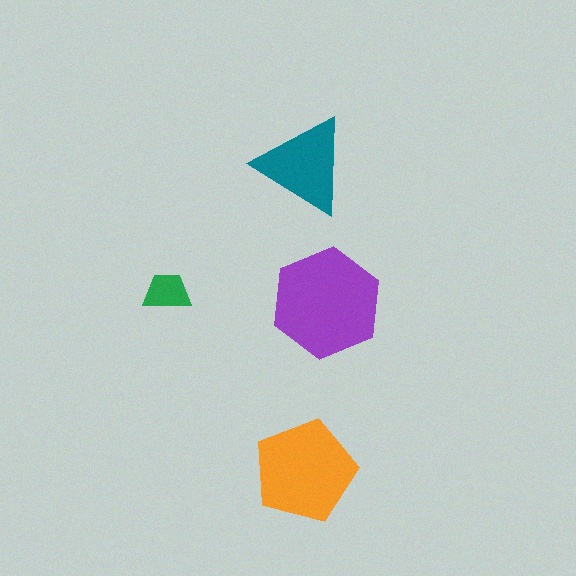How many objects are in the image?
There are 4 objects in the image.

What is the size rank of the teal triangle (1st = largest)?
3rd.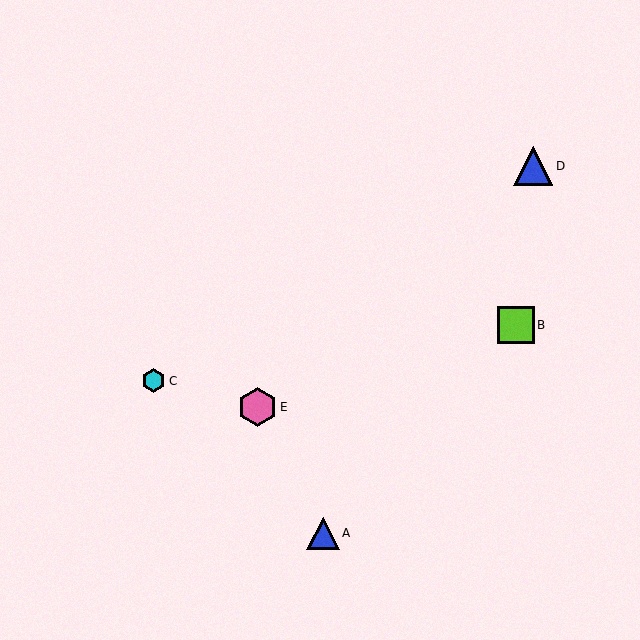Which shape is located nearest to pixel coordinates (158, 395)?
The cyan hexagon (labeled C) at (154, 381) is nearest to that location.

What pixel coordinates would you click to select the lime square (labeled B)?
Click at (516, 325) to select the lime square B.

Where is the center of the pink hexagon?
The center of the pink hexagon is at (257, 407).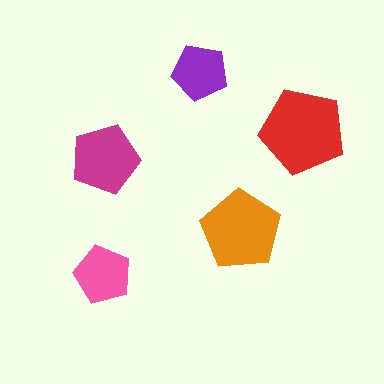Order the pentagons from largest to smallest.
the red one, the orange one, the magenta one, the pink one, the purple one.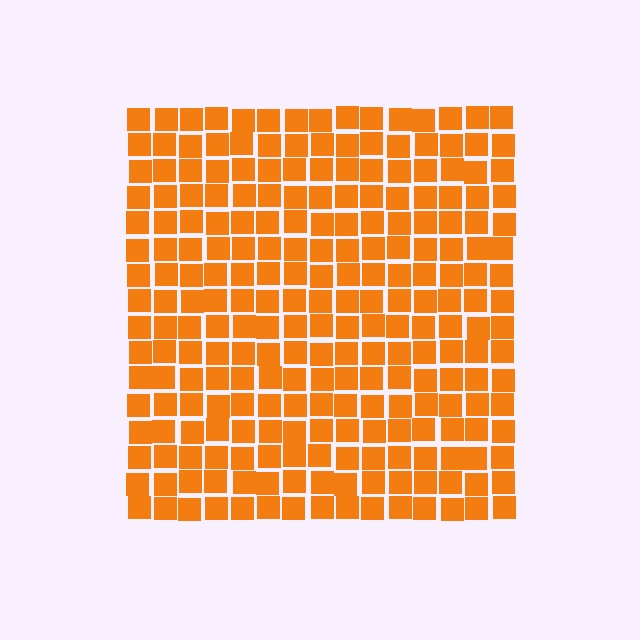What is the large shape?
The large shape is a square.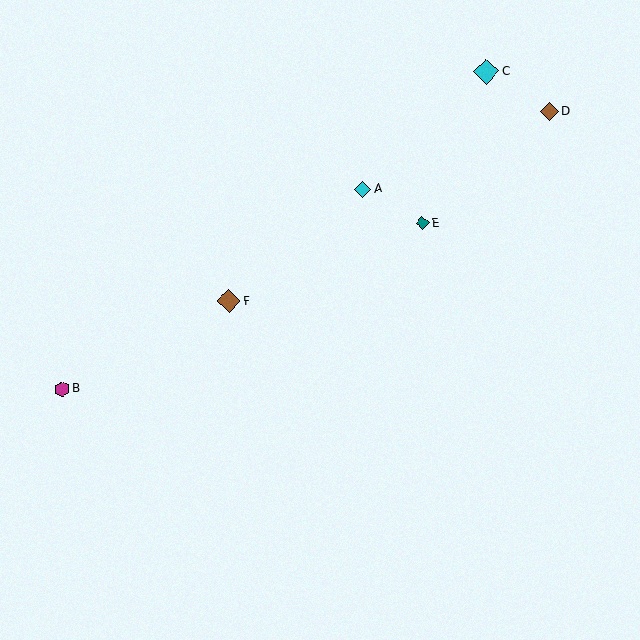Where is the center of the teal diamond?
The center of the teal diamond is at (422, 223).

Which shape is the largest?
The cyan diamond (labeled C) is the largest.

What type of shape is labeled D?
Shape D is a brown diamond.